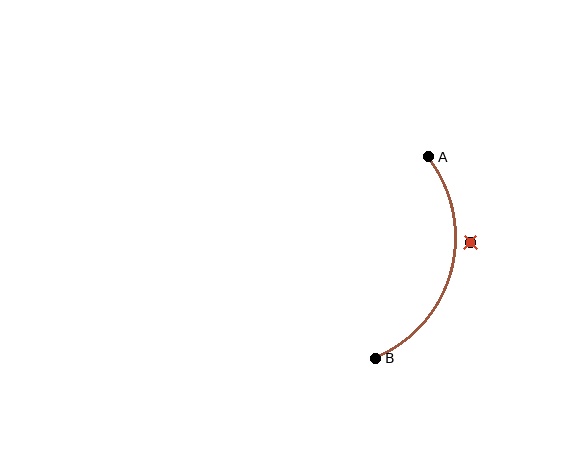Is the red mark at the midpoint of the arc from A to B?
No — the red mark does not lie on the arc at all. It sits slightly outside the curve.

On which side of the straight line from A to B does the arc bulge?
The arc bulges to the right of the straight line connecting A and B.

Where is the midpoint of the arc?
The arc midpoint is the point on the curve farthest from the straight line joining A and B. It sits to the right of that line.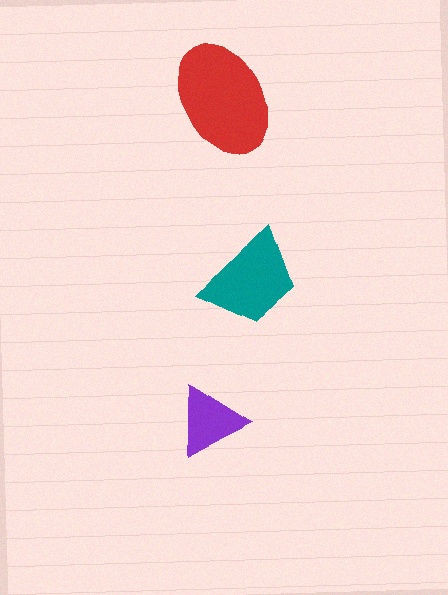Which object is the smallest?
The purple triangle.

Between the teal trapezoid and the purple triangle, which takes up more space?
The teal trapezoid.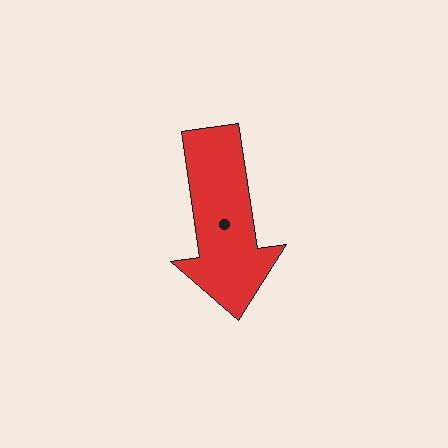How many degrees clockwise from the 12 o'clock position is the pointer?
Approximately 172 degrees.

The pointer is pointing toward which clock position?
Roughly 6 o'clock.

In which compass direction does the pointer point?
South.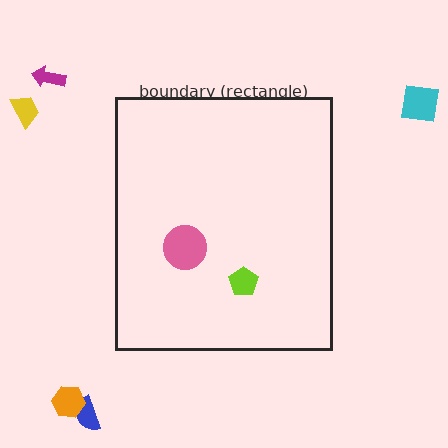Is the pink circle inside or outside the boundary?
Inside.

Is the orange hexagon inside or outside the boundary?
Outside.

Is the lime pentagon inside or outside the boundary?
Inside.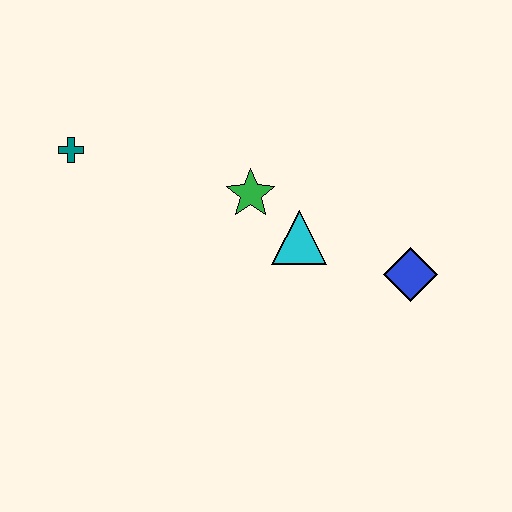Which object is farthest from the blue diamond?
The teal cross is farthest from the blue diamond.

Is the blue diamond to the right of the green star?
Yes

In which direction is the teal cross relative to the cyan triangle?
The teal cross is to the left of the cyan triangle.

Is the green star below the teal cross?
Yes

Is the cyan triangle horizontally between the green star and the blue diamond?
Yes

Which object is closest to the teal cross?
The green star is closest to the teal cross.